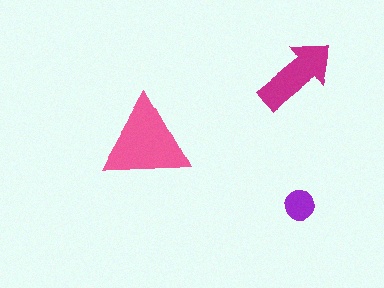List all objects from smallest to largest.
The purple circle, the magenta arrow, the pink triangle.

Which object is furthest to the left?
The pink triangle is leftmost.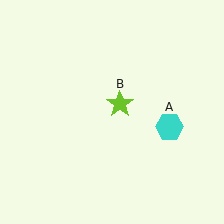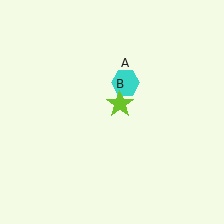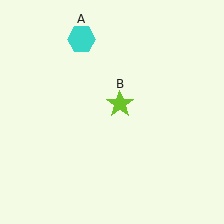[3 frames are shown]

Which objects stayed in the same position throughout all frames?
Lime star (object B) remained stationary.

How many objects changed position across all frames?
1 object changed position: cyan hexagon (object A).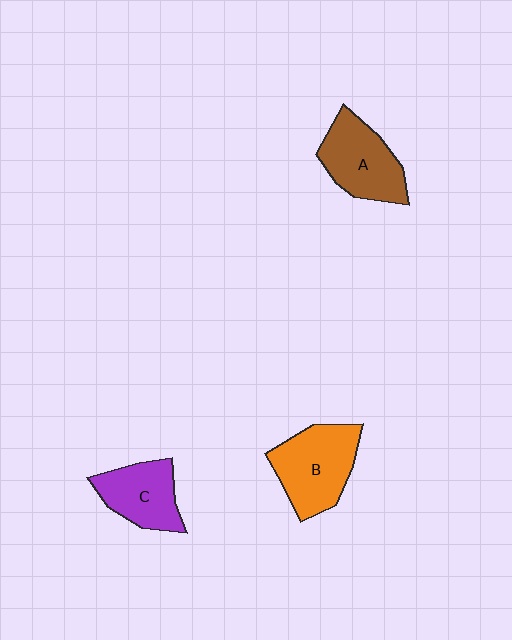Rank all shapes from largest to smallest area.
From largest to smallest: B (orange), A (brown), C (purple).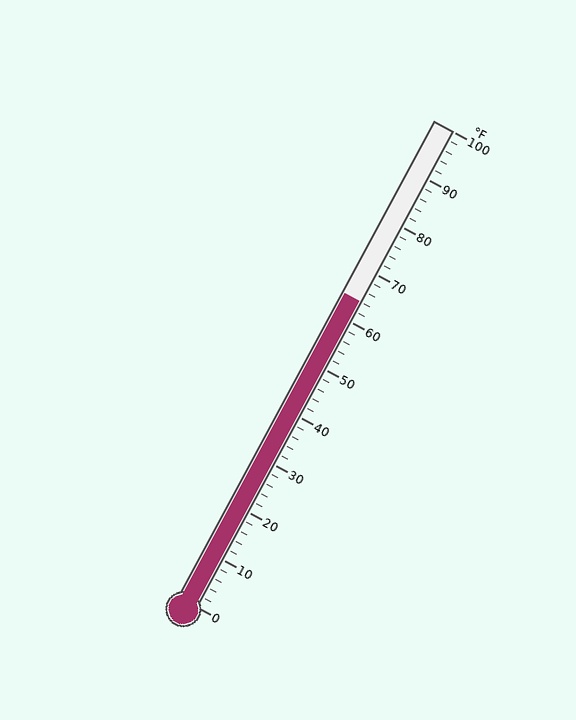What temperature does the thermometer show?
The thermometer shows approximately 64°F.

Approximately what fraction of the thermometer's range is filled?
The thermometer is filled to approximately 65% of its range.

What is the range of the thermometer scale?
The thermometer scale ranges from 0°F to 100°F.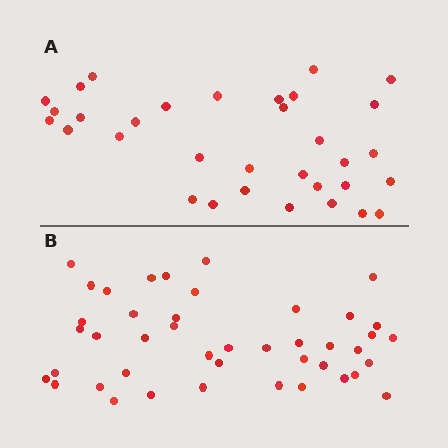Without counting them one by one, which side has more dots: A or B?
Region B (the bottom region) has more dots.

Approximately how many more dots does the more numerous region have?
Region B has roughly 10 or so more dots than region A.